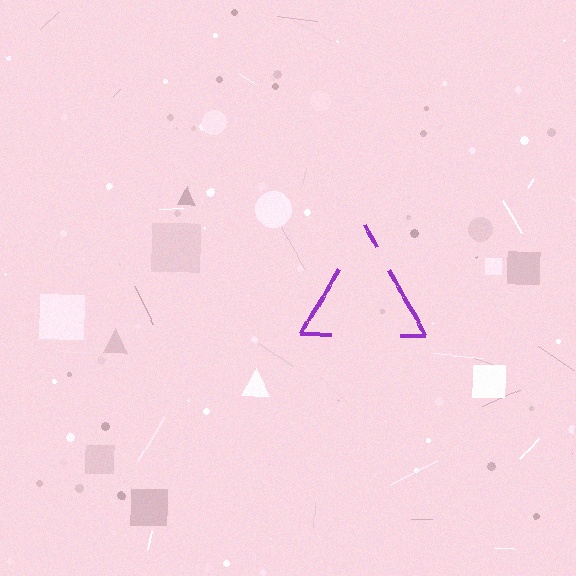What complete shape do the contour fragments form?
The contour fragments form a triangle.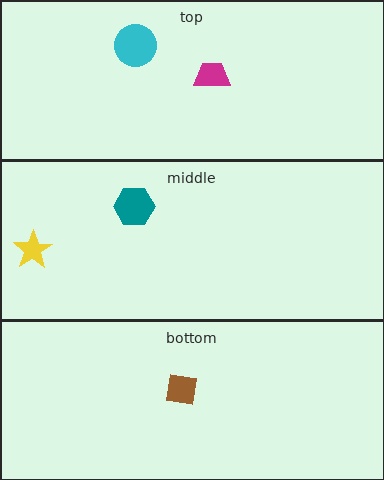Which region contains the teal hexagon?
The middle region.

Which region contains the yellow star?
The middle region.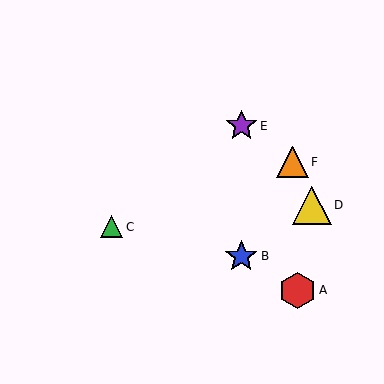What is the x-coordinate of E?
Object E is at x≈241.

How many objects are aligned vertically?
2 objects (B, E) are aligned vertically.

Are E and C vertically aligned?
No, E is at x≈241 and C is at x≈111.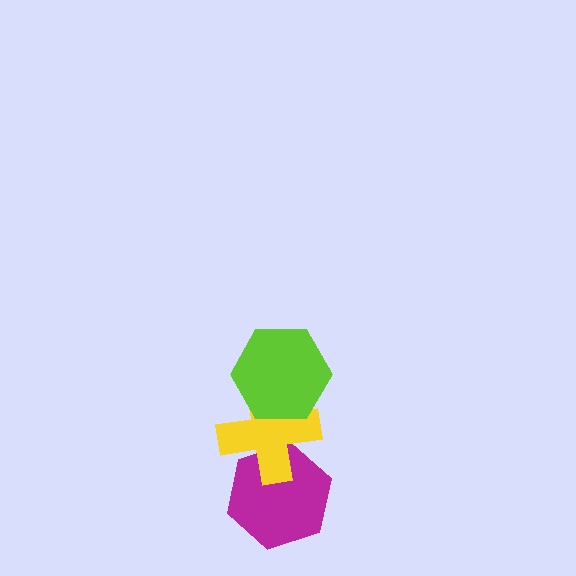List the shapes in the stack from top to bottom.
From top to bottom: the lime hexagon, the yellow cross, the magenta hexagon.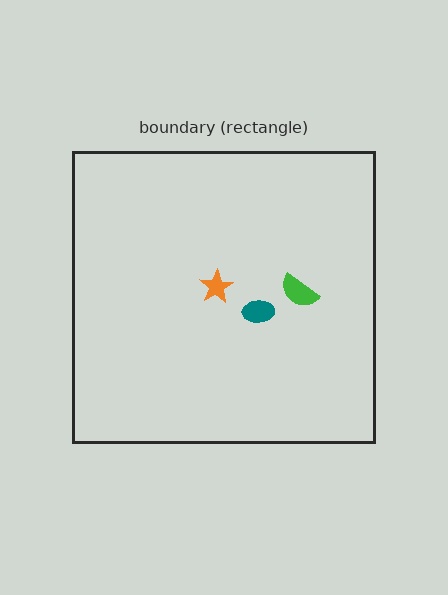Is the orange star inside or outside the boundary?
Inside.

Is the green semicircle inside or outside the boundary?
Inside.